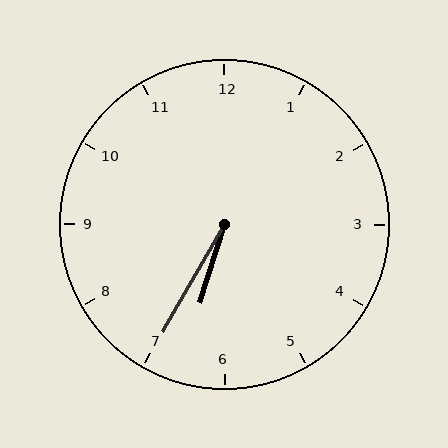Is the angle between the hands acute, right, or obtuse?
It is acute.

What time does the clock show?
6:35.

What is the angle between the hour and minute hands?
Approximately 12 degrees.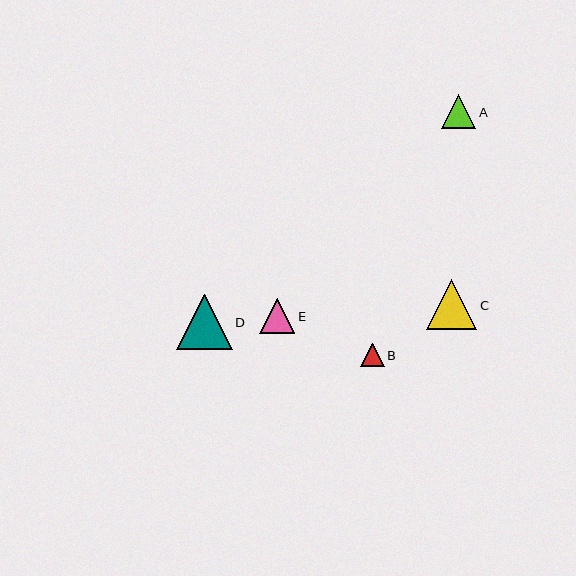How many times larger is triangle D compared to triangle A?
Triangle D is approximately 1.6 times the size of triangle A.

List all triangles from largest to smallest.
From largest to smallest: D, C, E, A, B.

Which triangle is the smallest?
Triangle B is the smallest with a size of approximately 24 pixels.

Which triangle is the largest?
Triangle D is the largest with a size of approximately 55 pixels.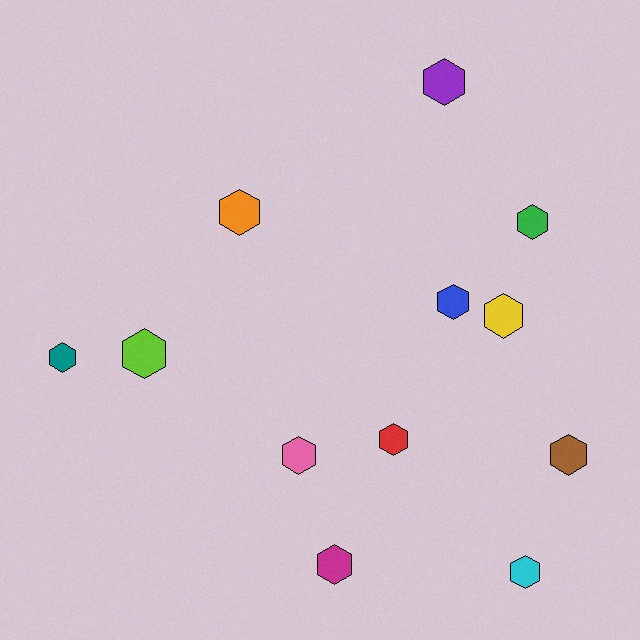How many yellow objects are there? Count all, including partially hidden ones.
There is 1 yellow object.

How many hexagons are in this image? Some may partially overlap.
There are 12 hexagons.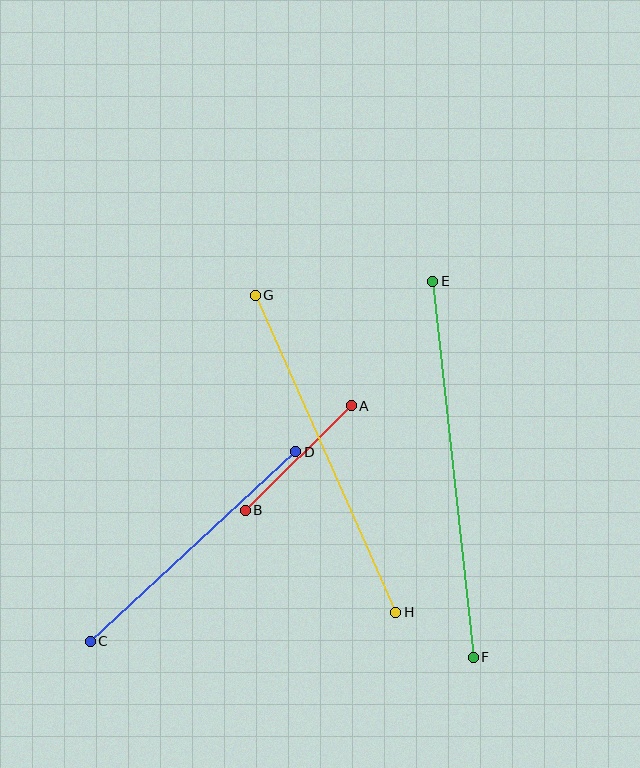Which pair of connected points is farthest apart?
Points E and F are farthest apart.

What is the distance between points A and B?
The distance is approximately 149 pixels.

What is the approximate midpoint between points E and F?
The midpoint is at approximately (453, 469) pixels.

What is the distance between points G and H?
The distance is approximately 347 pixels.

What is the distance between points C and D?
The distance is approximately 280 pixels.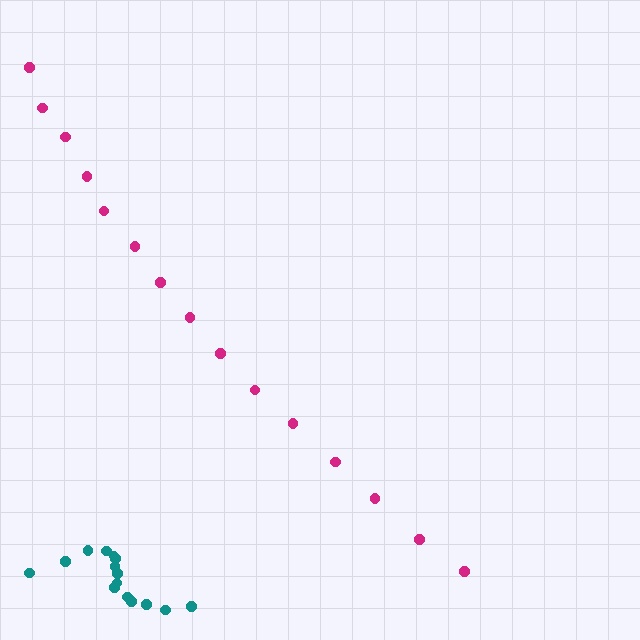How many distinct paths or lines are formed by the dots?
There are 2 distinct paths.